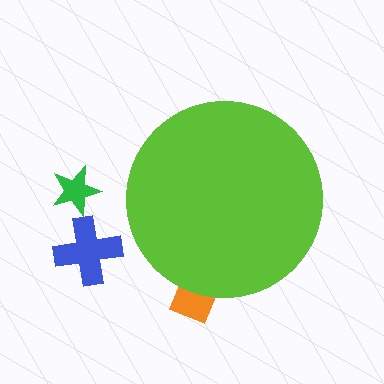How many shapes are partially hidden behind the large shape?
1 shape is partially hidden.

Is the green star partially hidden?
No, the green star is fully visible.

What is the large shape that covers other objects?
A lime circle.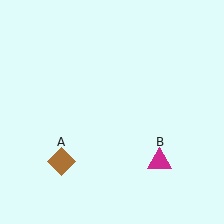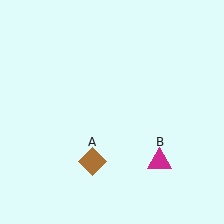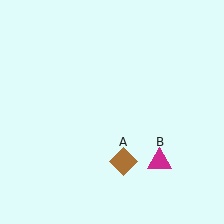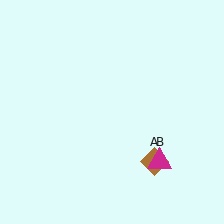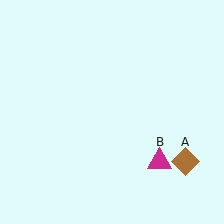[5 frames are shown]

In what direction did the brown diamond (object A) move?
The brown diamond (object A) moved right.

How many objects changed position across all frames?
1 object changed position: brown diamond (object A).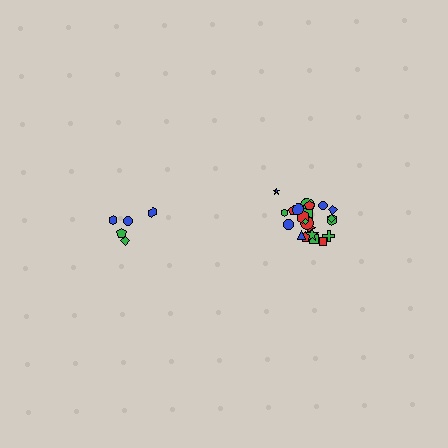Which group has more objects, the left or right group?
The right group.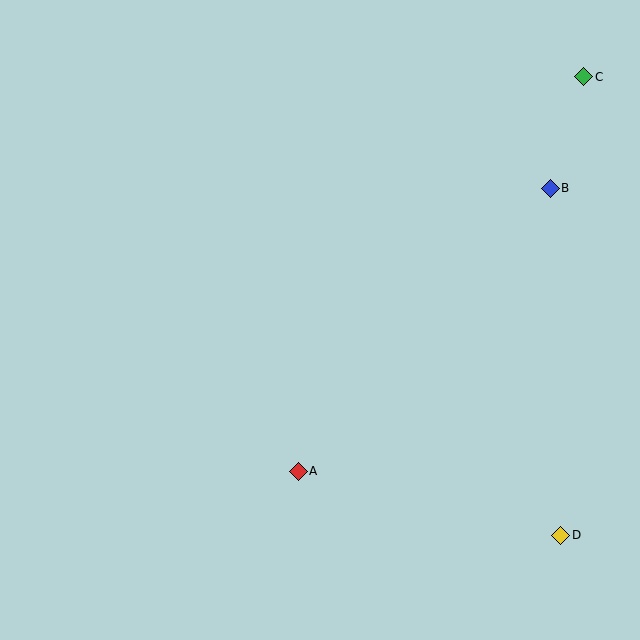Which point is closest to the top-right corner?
Point C is closest to the top-right corner.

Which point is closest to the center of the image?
Point A at (298, 471) is closest to the center.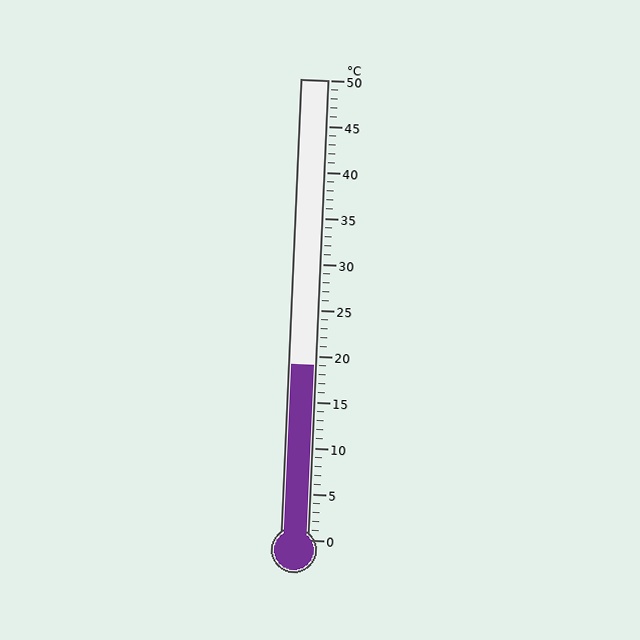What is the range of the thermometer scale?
The thermometer scale ranges from 0°C to 50°C.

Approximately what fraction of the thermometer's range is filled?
The thermometer is filled to approximately 40% of its range.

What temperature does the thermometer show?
The thermometer shows approximately 19°C.